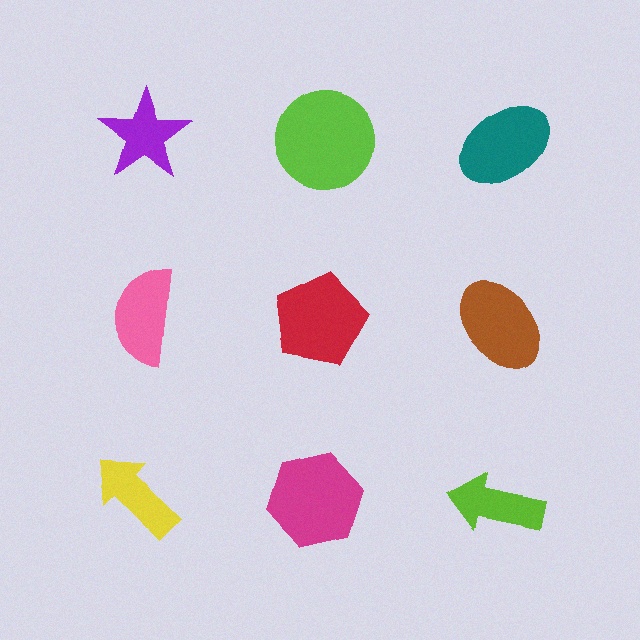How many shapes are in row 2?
3 shapes.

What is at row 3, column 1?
A yellow arrow.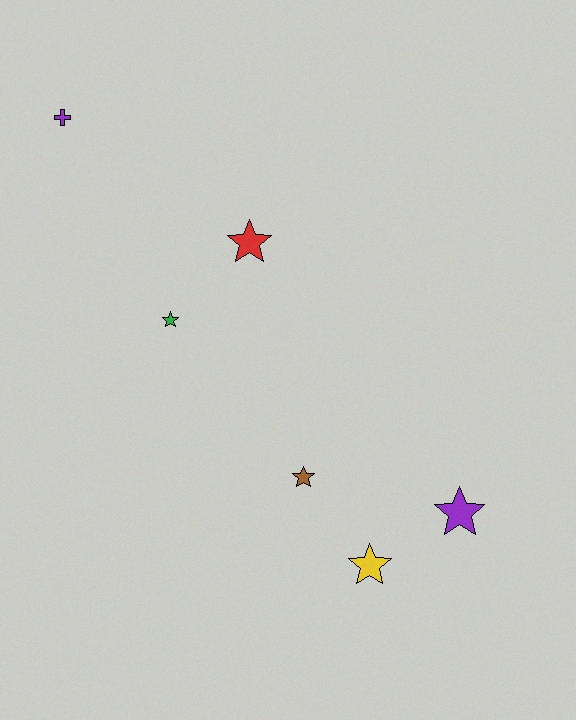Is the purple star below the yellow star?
No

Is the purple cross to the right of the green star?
No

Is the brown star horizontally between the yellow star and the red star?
Yes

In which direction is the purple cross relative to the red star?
The purple cross is to the left of the red star.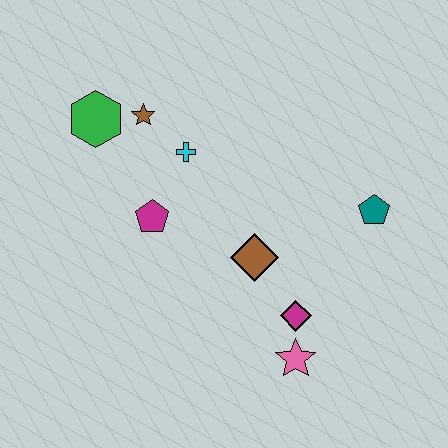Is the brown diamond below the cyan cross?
Yes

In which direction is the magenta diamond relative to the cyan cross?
The magenta diamond is below the cyan cross.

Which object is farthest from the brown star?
The pink star is farthest from the brown star.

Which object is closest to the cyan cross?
The brown star is closest to the cyan cross.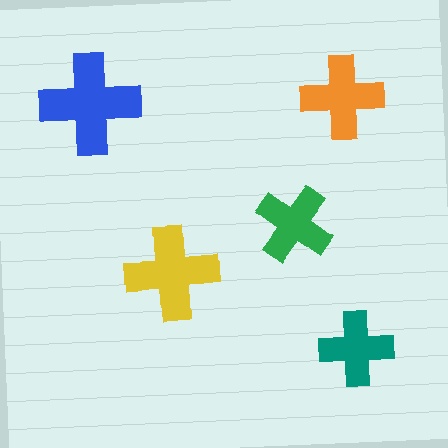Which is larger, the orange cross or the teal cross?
The orange one.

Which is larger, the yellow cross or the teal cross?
The yellow one.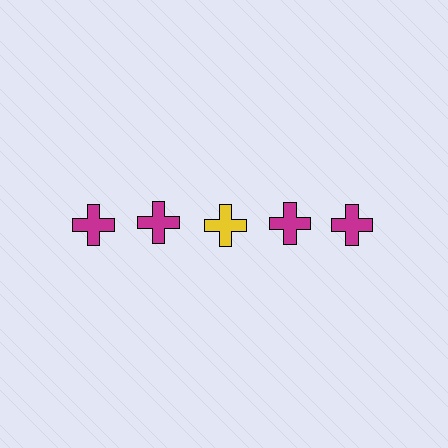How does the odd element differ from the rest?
It has a different color: yellow instead of magenta.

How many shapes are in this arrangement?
There are 5 shapes arranged in a grid pattern.